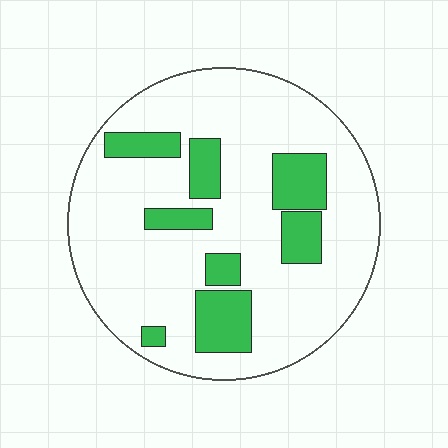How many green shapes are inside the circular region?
8.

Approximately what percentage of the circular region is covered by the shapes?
Approximately 20%.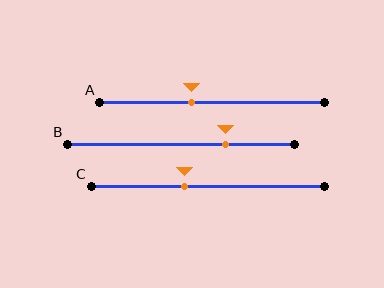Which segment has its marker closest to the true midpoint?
Segment A has its marker closest to the true midpoint.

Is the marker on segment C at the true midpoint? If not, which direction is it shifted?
No, the marker on segment C is shifted to the left by about 10% of the segment length.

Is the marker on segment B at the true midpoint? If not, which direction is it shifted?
No, the marker on segment B is shifted to the right by about 19% of the segment length.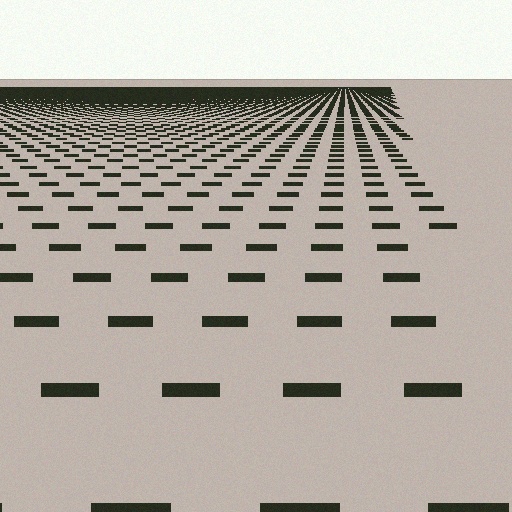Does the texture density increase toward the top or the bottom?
Density increases toward the top.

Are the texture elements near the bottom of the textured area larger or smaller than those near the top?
Larger. Near the bottom, elements are closer to the viewer and appear at a bigger on-screen size.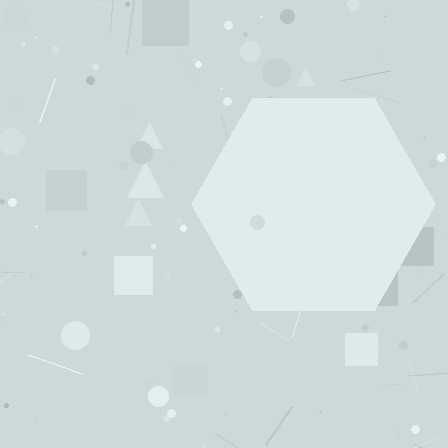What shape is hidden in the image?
A hexagon is hidden in the image.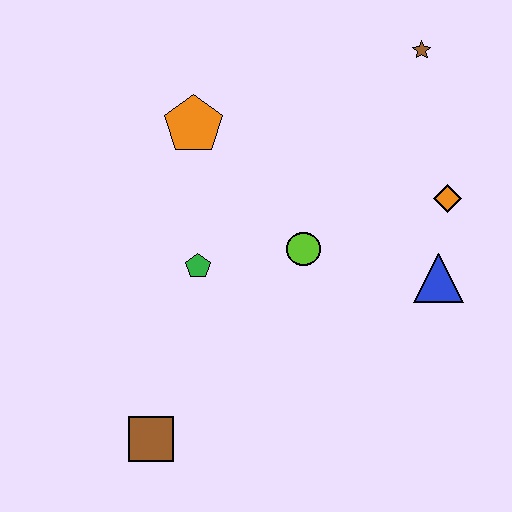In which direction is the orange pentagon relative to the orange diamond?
The orange pentagon is to the left of the orange diamond.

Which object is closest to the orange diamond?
The blue triangle is closest to the orange diamond.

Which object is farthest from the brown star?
The brown square is farthest from the brown star.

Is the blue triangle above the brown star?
No